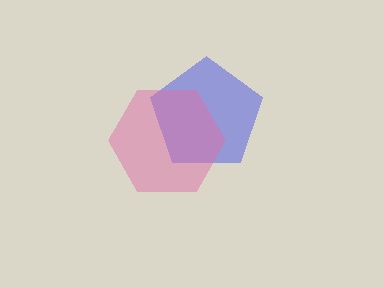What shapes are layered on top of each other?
The layered shapes are: a blue pentagon, a pink hexagon.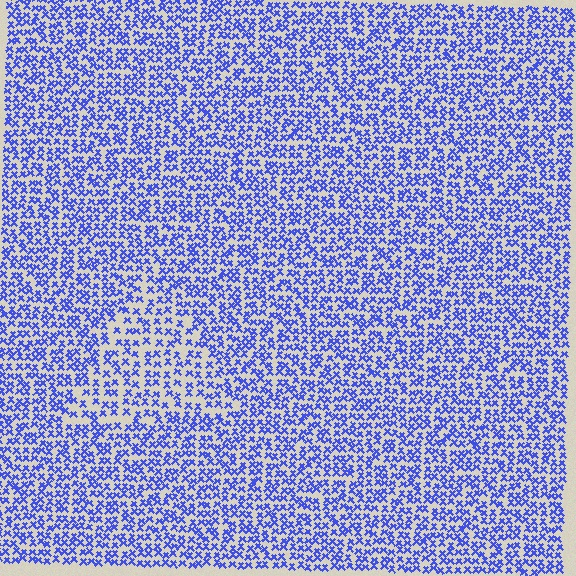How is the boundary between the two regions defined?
The boundary is defined by a change in element density (approximately 1.5x ratio). All elements are the same color, size, and shape.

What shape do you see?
I see a triangle.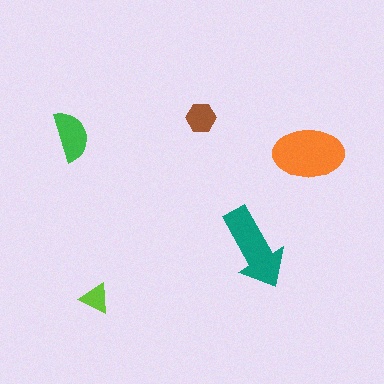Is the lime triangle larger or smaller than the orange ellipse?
Smaller.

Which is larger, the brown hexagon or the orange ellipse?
The orange ellipse.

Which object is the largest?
The orange ellipse.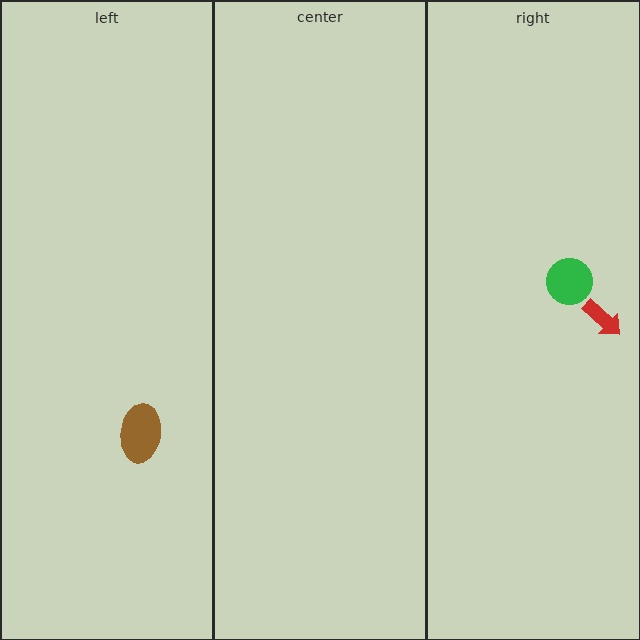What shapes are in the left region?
The brown ellipse.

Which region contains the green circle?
The right region.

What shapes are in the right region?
The red arrow, the green circle.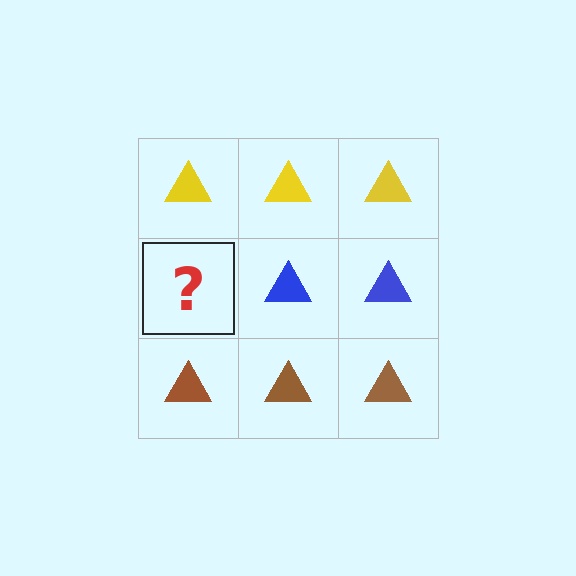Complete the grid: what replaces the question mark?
The question mark should be replaced with a blue triangle.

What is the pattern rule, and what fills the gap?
The rule is that each row has a consistent color. The gap should be filled with a blue triangle.